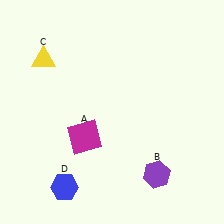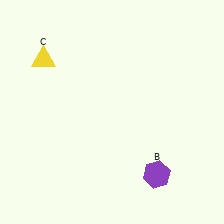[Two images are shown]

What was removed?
The magenta square (A), the blue hexagon (D) were removed in Image 2.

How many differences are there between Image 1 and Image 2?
There are 2 differences between the two images.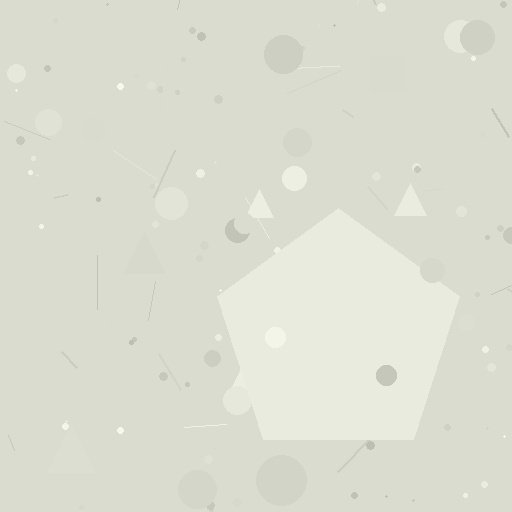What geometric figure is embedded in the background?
A pentagon is embedded in the background.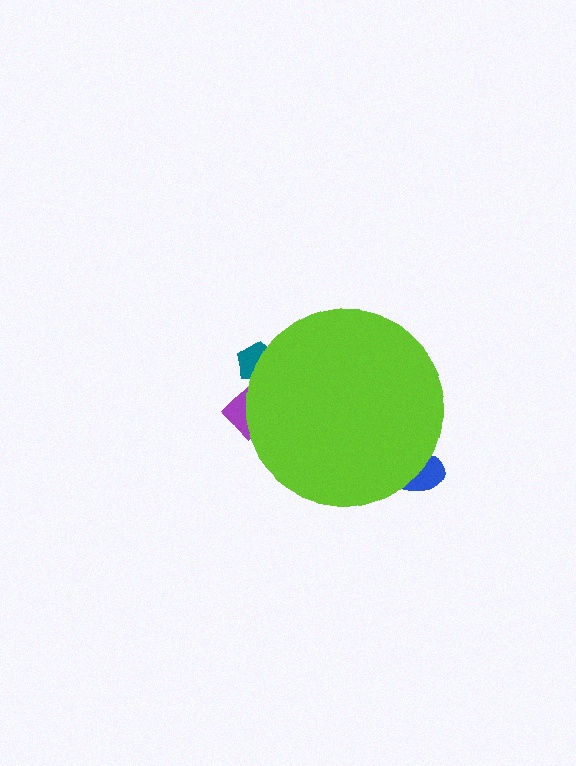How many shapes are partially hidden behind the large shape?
3 shapes are partially hidden.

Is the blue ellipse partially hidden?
Yes, the blue ellipse is partially hidden behind the lime circle.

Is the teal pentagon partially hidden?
Yes, the teal pentagon is partially hidden behind the lime circle.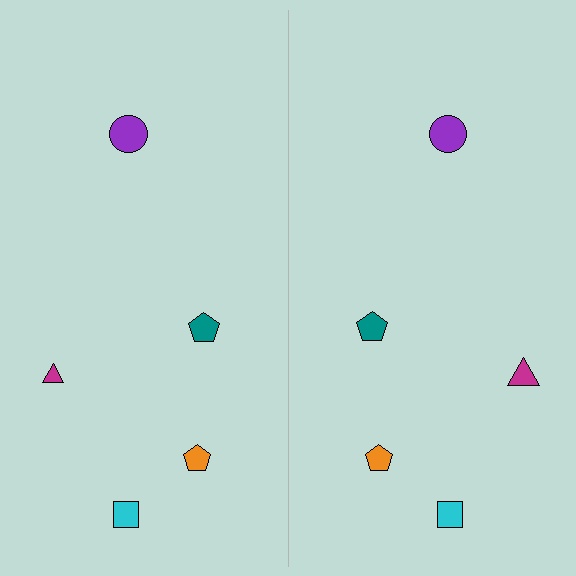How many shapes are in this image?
There are 10 shapes in this image.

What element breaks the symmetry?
The magenta triangle on the right side has a different size than its mirror counterpart.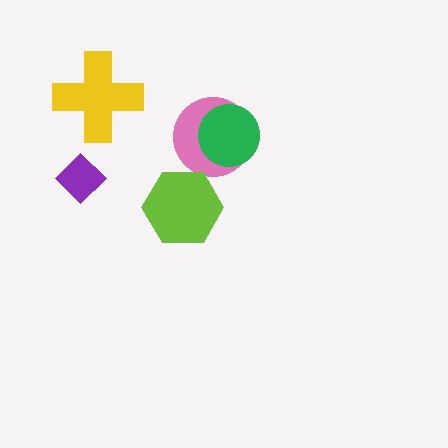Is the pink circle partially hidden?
Yes, it is partially covered by another shape.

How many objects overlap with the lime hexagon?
0 objects overlap with the lime hexagon.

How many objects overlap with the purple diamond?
0 objects overlap with the purple diamond.